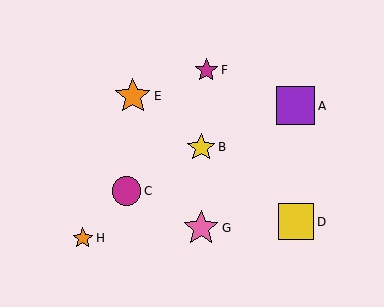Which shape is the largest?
The purple square (labeled A) is the largest.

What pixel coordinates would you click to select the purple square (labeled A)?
Click at (295, 106) to select the purple square A.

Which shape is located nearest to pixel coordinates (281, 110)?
The purple square (labeled A) at (295, 106) is nearest to that location.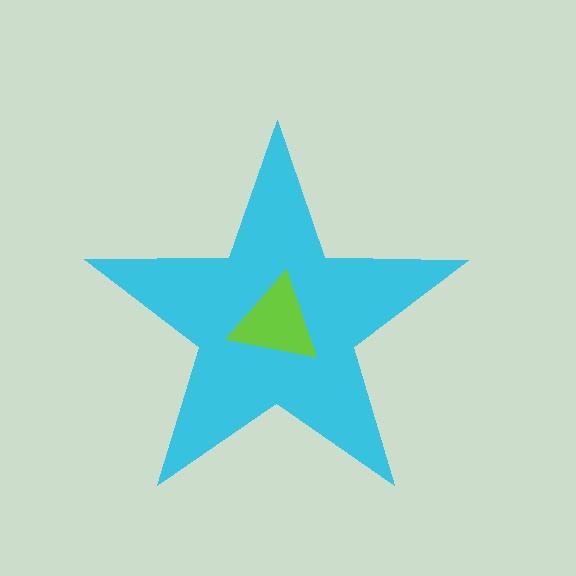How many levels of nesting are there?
2.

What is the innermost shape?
The lime triangle.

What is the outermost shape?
The cyan star.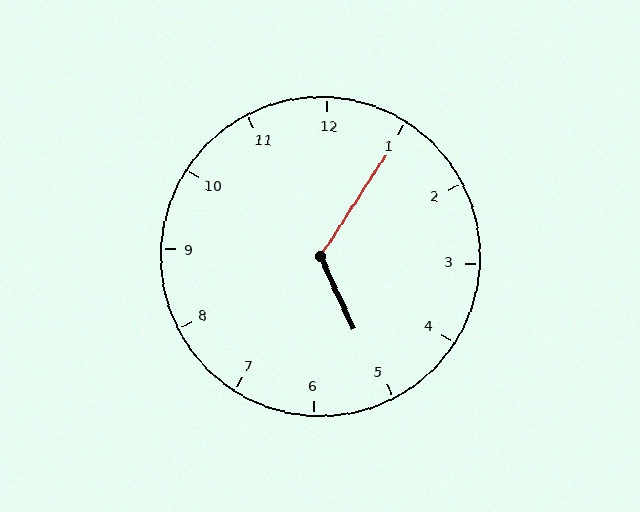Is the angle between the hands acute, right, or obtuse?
It is obtuse.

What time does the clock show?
5:05.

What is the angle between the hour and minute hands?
Approximately 122 degrees.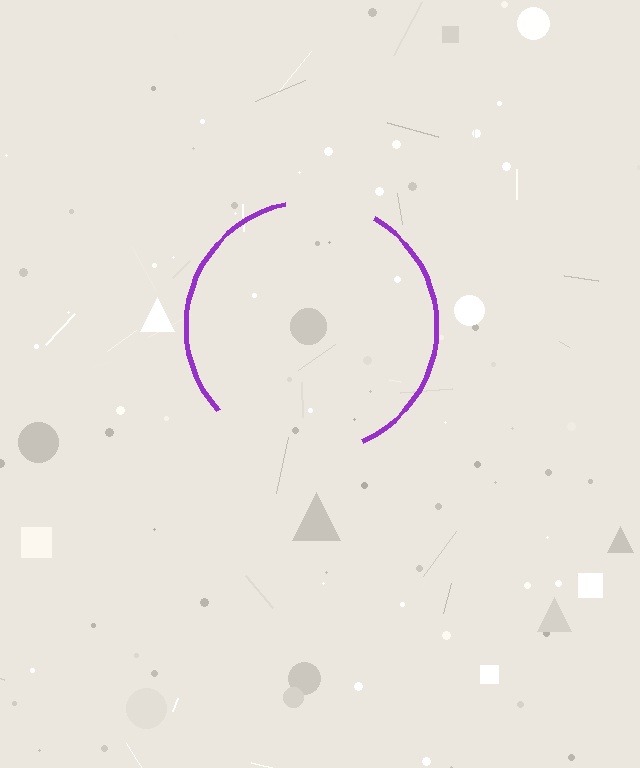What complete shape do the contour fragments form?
The contour fragments form a circle.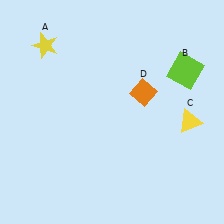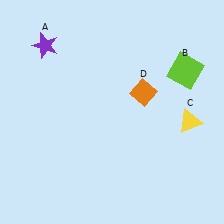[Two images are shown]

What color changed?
The star (A) changed from yellow in Image 1 to purple in Image 2.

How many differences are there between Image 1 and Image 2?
There is 1 difference between the two images.